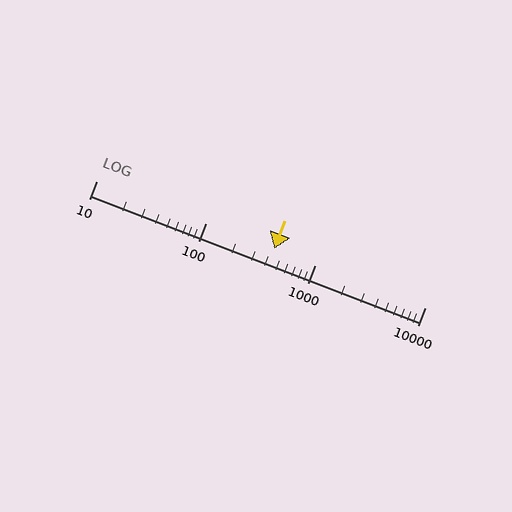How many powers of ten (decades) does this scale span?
The scale spans 3 decades, from 10 to 10000.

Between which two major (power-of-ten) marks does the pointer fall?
The pointer is between 100 and 1000.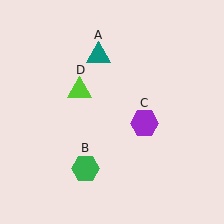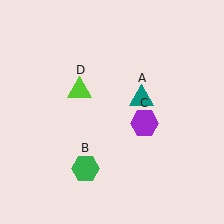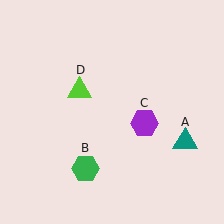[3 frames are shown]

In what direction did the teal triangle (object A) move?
The teal triangle (object A) moved down and to the right.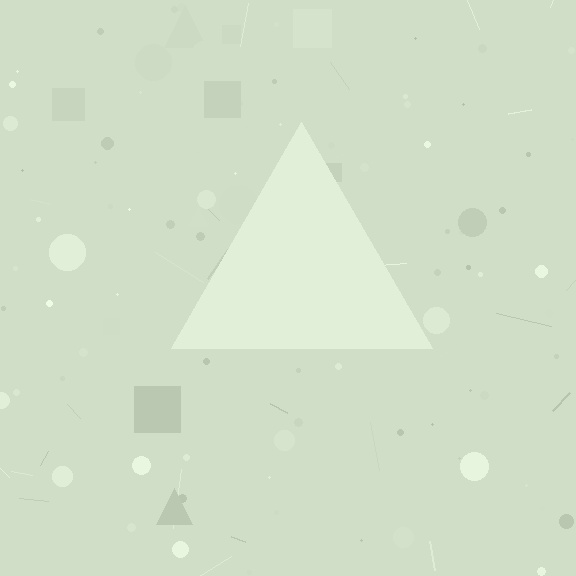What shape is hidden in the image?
A triangle is hidden in the image.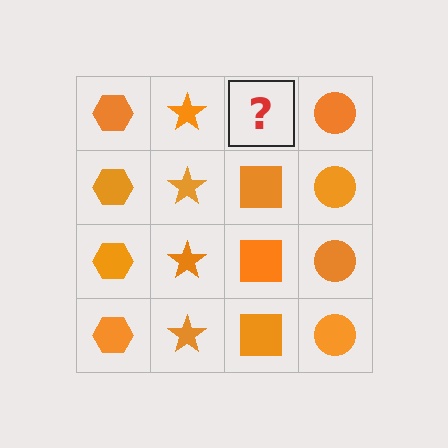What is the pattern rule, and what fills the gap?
The rule is that each column has a consistent shape. The gap should be filled with an orange square.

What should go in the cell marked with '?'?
The missing cell should contain an orange square.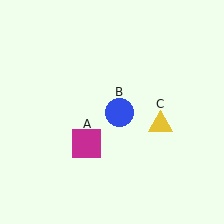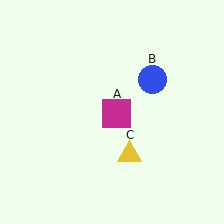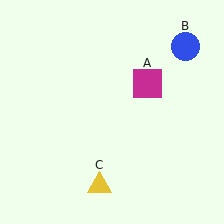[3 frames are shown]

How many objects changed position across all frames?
3 objects changed position: magenta square (object A), blue circle (object B), yellow triangle (object C).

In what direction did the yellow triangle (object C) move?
The yellow triangle (object C) moved down and to the left.